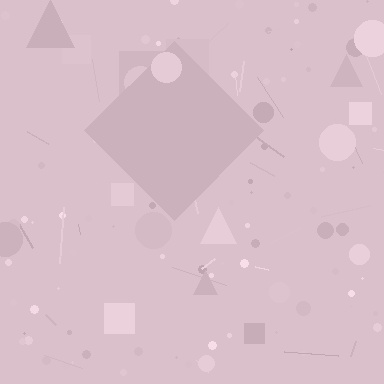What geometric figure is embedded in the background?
A diamond is embedded in the background.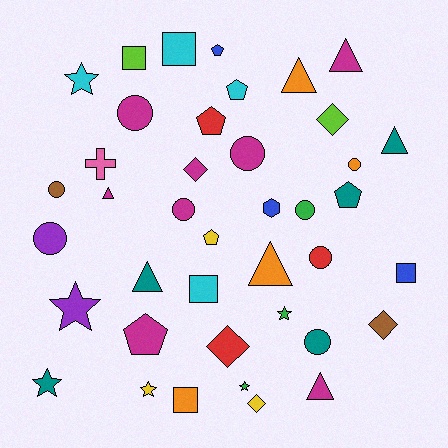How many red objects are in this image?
There are 3 red objects.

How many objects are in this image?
There are 40 objects.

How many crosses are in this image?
There is 1 cross.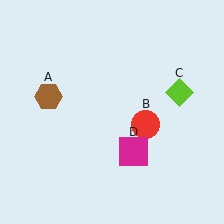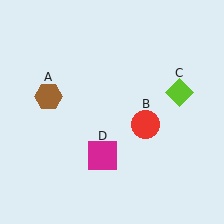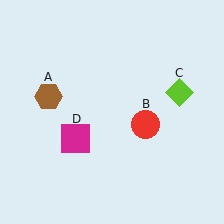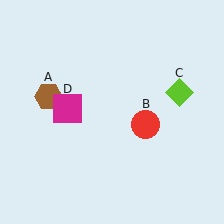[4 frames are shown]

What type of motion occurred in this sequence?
The magenta square (object D) rotated clockwise around the center of the scene.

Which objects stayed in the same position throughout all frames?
Brown hexagon (object A) and red circle (object B) and lime diamond (object C) remained stationary.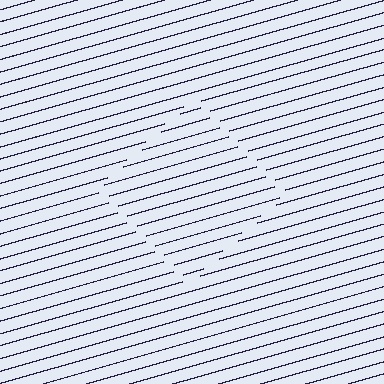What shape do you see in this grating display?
An illusory square. The interior of the shape contains the same grating, shifted by half a period — the contour is defined by the phase discontinuity where line-ends from the inner and outer gratings abut.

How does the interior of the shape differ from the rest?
The interior of the shape contains the same grating, shifted by half a period — the contour is defined by the phase discontinuity where line-ends from the inner and outer gratings abut.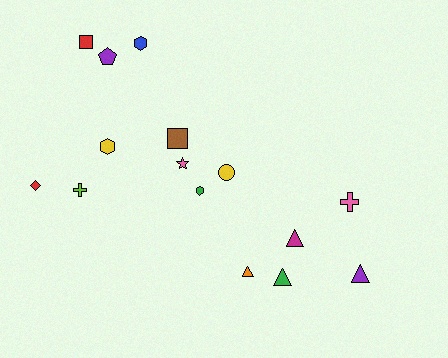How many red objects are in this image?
There are 2 red objects.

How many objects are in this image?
There are 15 objects.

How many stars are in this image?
There is 1 star.